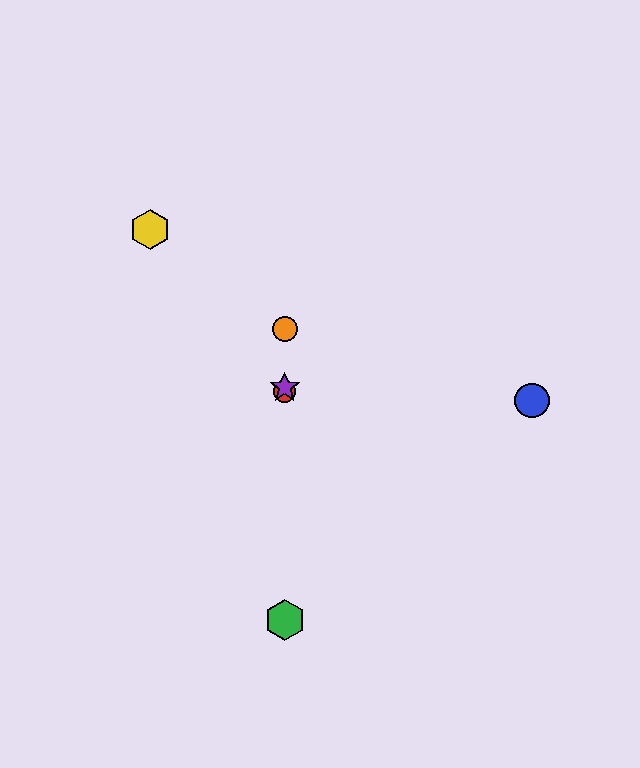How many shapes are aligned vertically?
4 shapes (the red circle, the green hexagon, the purple star, the orange circle) are aligned vertically.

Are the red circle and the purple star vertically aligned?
Yes, both are at x≈285.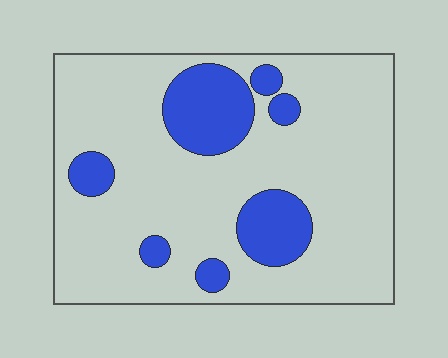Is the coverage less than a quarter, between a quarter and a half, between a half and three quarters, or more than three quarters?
Less than a quarter.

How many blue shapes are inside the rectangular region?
7.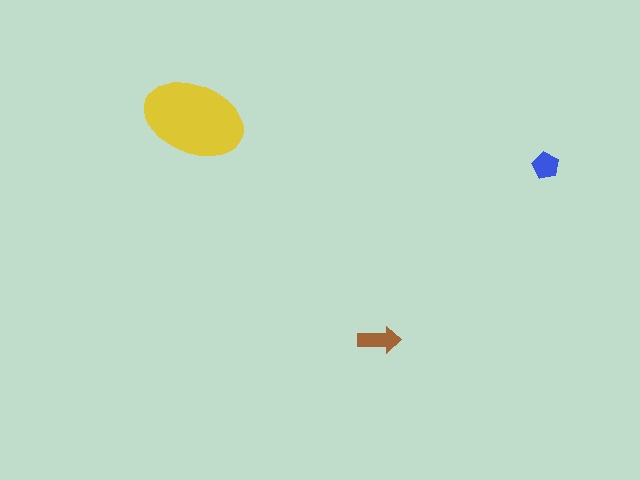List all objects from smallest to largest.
The blue pentagon, the brown arrow, the yellow ellipse.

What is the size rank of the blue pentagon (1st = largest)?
3rd.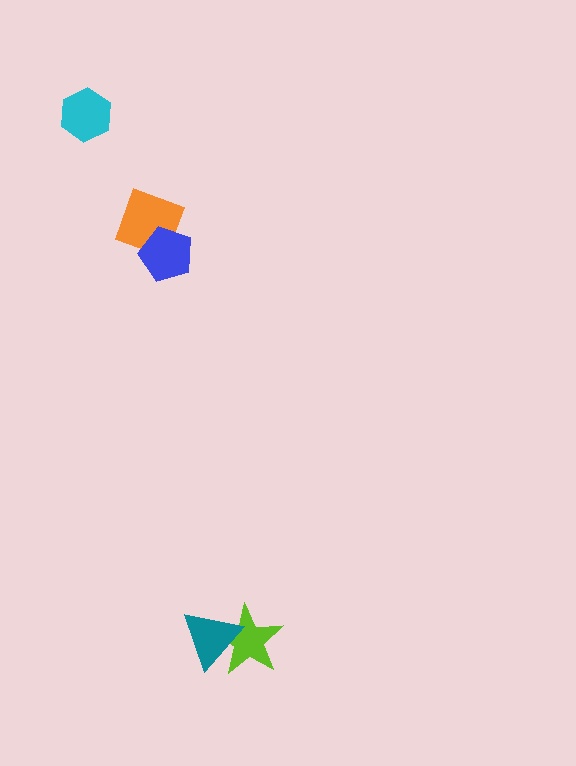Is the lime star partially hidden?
Yes, it is partially covered by another shape.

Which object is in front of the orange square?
The blue pentagon is in front of the orange square.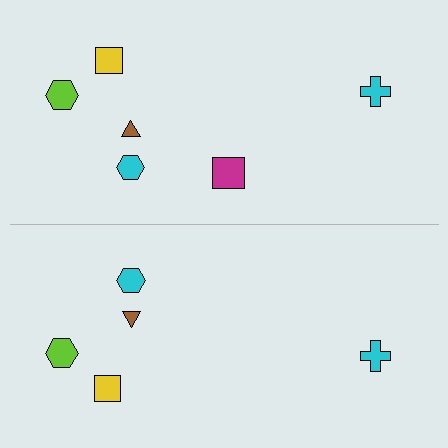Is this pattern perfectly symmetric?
No, the pattern is not perfectly symmetric. A magenta square is missing from the bottom side.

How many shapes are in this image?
There are 11 shapes in this image.